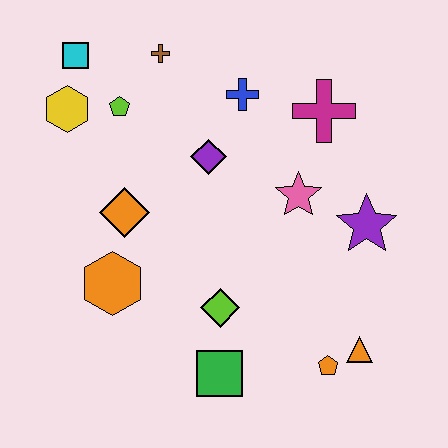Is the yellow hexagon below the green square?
No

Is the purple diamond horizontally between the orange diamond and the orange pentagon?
Yes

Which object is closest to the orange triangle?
The orange pentagon is closest to the orange triangle.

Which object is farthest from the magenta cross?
The green square is farthest from the magenta cross.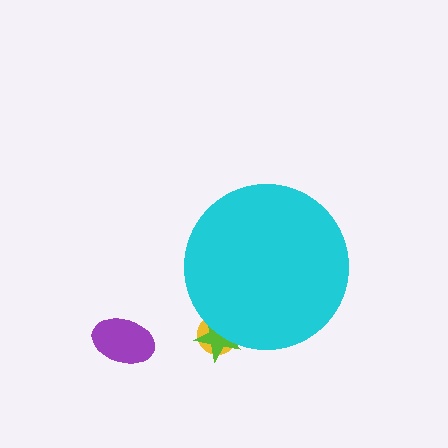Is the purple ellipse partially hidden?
No, the purple ellipse is fully visible.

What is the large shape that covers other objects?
A cyan circle.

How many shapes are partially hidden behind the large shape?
2 shapes are partially hidden.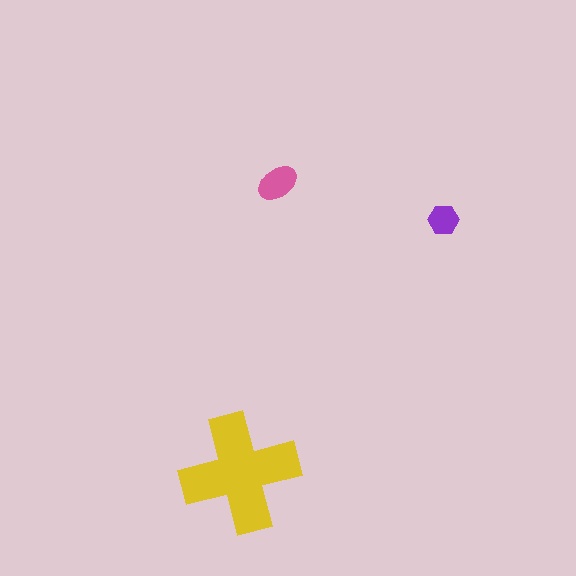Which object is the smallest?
The purple hexagon.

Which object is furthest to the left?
The yellow cross is leftmost.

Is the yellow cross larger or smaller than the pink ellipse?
Larger.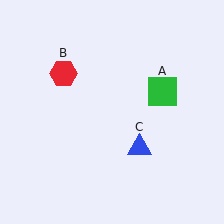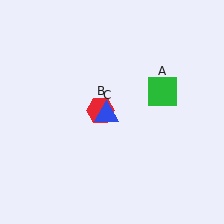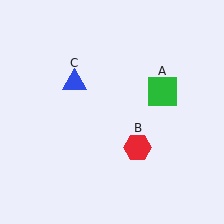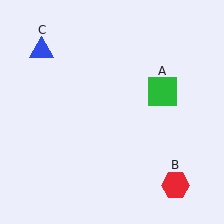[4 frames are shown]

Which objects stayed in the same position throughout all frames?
Green square (object A) remained stationary.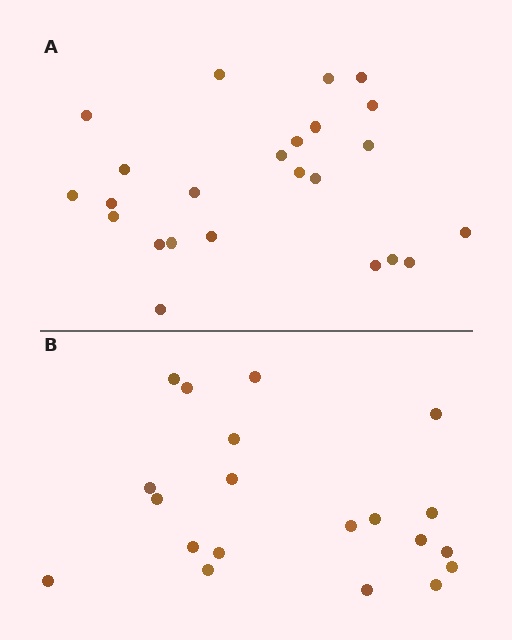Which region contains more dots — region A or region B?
Region A (the top region) has more dots.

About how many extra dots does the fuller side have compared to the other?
Region A has about 4 more dots than region B.